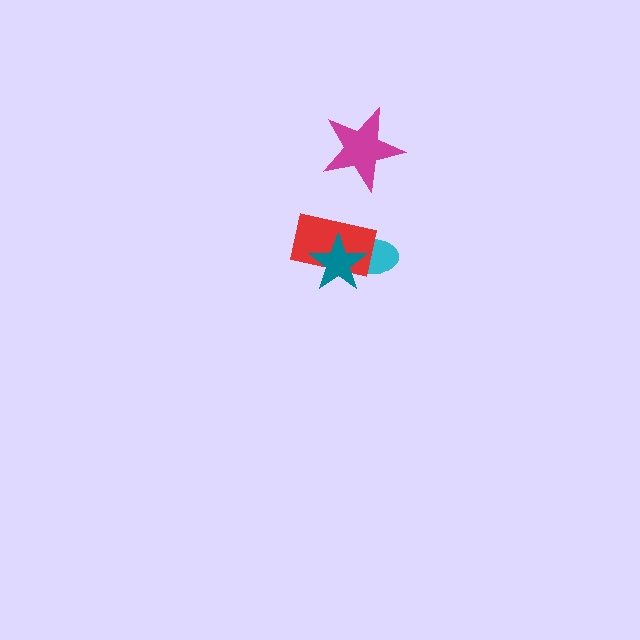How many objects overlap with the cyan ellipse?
2 objects overlap with the cyan ellipse.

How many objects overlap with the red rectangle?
2 objects overlap with the red rectangle.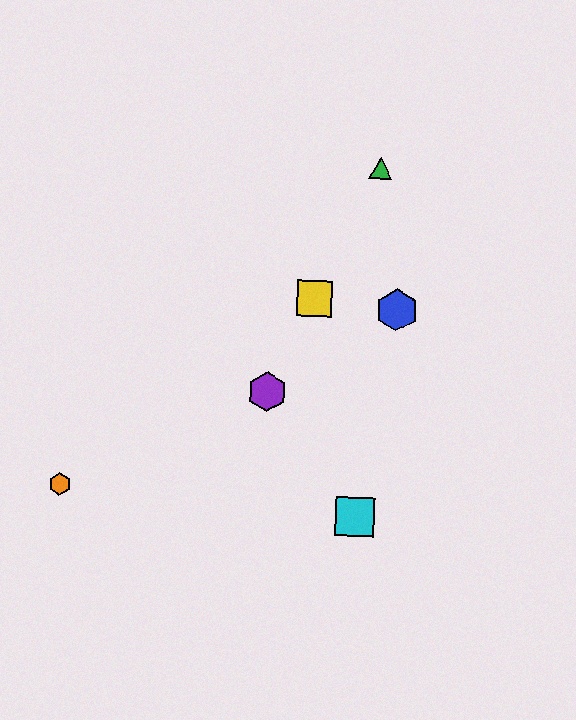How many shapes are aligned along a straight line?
4 shapes (the red hexagon, the green triangle, the yellow square, the purple hexagon) are aligned along a straight line.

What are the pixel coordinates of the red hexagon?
The red hexagon is at (315, 299).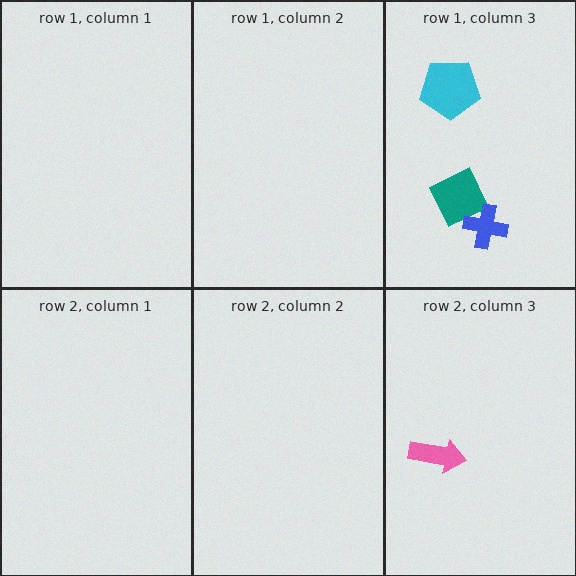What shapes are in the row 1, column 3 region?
The cyan pentagon, the teal diamond, the blue cross.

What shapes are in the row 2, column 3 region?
The pink arrow.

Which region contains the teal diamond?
The row 1, column 3 region.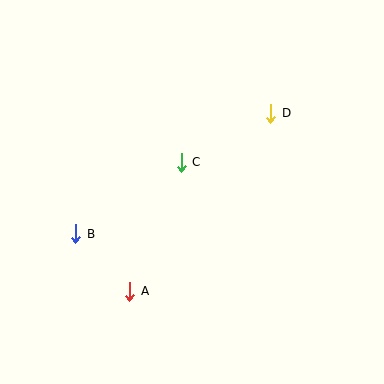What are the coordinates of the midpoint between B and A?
The midpoint between B and A is at (103, 263).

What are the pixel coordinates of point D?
Point D is at (271, 113).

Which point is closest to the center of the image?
Point C at (181, 162) is closest to the center.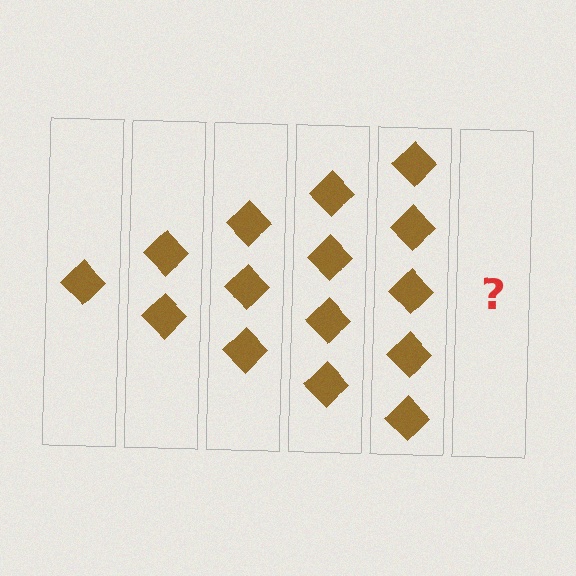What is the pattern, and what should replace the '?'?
The pattern is that each step adds one more diamond. The '?' should be 6 diamonds.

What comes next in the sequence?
The next element should be 6 diamonds.